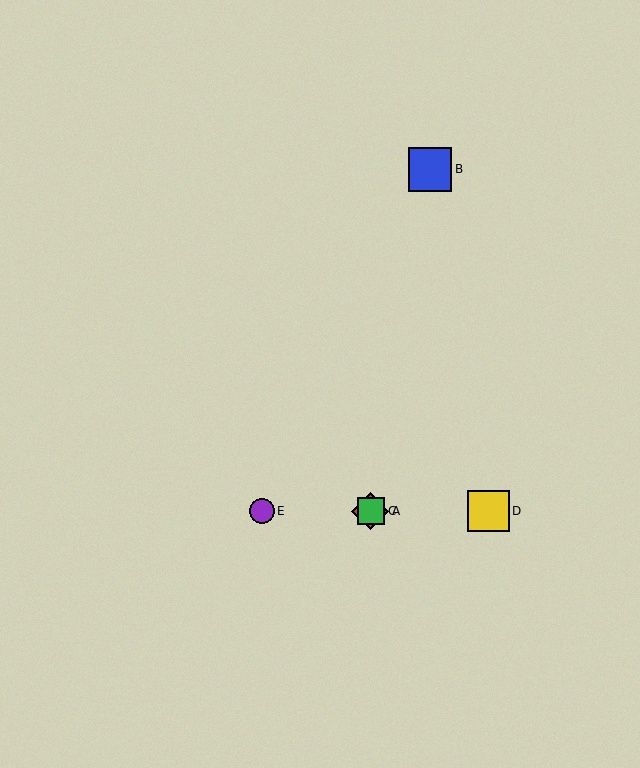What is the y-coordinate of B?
Object B is at y≈169.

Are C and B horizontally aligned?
No, C is at y≈511 and B is at y≈169.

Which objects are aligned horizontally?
Objects A, C, D, E are aligned horizontally.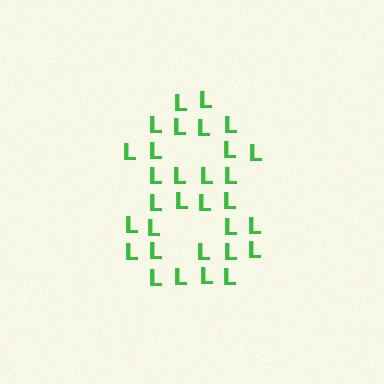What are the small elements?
The small elements are letter L's.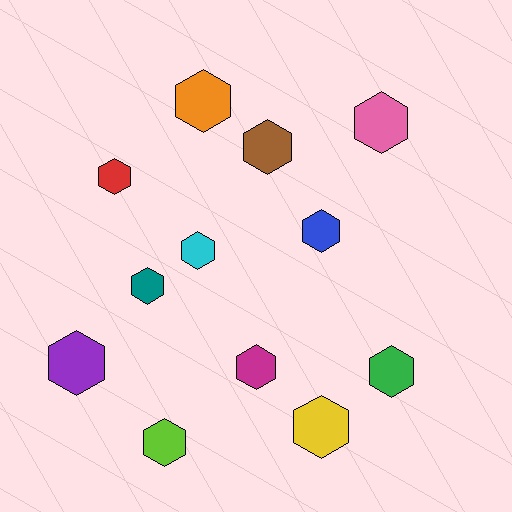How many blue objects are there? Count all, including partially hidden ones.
There is 1 blue object.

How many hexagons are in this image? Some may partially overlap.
There are 12 hexagons.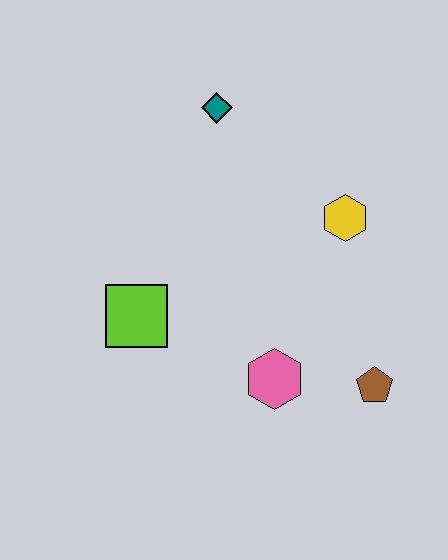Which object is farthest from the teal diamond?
The brown pentagon is farthest from the teal diamond.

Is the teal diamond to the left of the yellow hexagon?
Yes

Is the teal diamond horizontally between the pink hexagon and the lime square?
Yes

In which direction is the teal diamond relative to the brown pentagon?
The teal diamond is above the brown pentagon.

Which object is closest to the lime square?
The pink hexagon is closest to the lime square.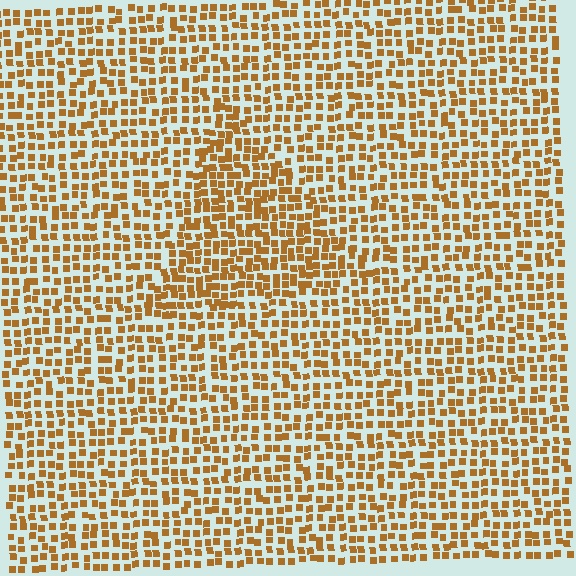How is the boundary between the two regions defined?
The boundary is defined by a change in element density (approximately 1.5x ratio). All elements are the same color, size, and shape.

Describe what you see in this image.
The image contains small brown elements arranged at two different densities. A triangle-shaped region is visible where the elements are more densely packed than the surrounding area.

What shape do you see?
I see a triangle.